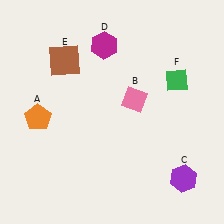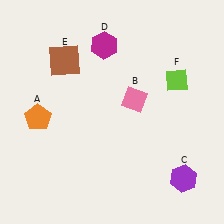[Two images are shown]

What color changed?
The diamond (F) changed from green in Image 1 to lime in Image 2.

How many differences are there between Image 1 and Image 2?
There is 1 difference between the two images.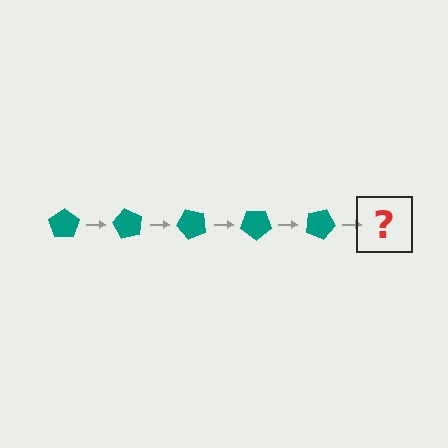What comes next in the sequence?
The next element should be a teal pentagon rotated 300 degrees.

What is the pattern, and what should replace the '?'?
The pattern is that the pentagon rotates 60 degrees each step. The '?' should be a teal pentagon rotated 300 degrees.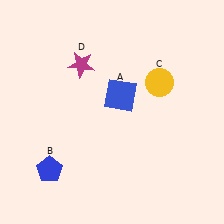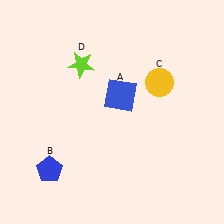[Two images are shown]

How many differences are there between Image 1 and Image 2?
There is 1 difference between the two images.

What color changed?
The star (D) changed from magenta in Image 1 to lime in Image 2.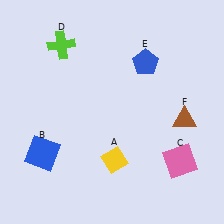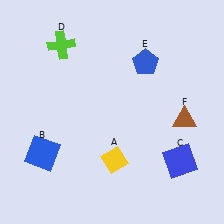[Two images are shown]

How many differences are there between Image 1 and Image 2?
There is 1 difference between the two images.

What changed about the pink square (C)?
In Image 1, C is pink. In Image 2, it changed to blue.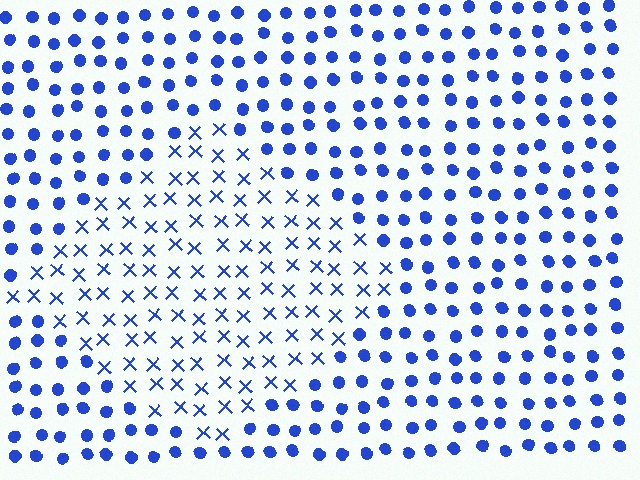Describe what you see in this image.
The image is filled with small blue elements arranged in a uniform grid. A diamond-shaped region contains X marks, while the surrounding area contains circles. The boundary is defined purely by the change in element shape.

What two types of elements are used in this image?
The image uses X marks inside the diamond region and circles outside it.